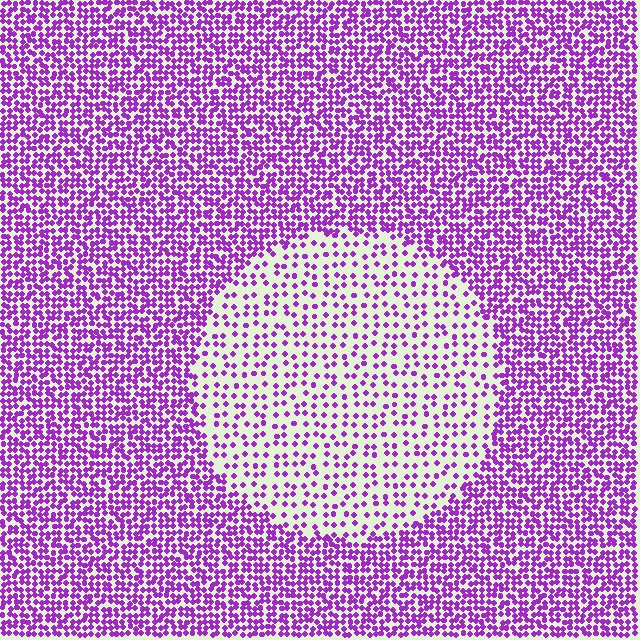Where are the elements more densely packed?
The elements are more densely packed outside the circle boundary.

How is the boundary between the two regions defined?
The boundary is defined by a change in element density (approximately 2.5x ratio). All elements are the same color, size, and shape.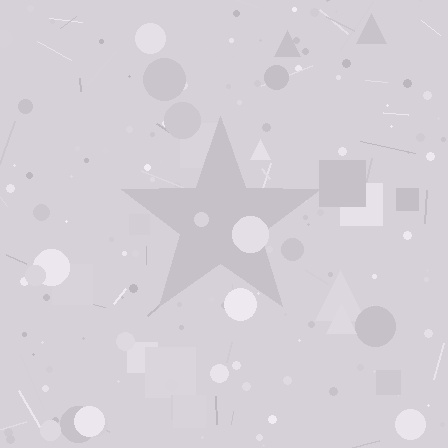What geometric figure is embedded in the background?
A star is embedded in the background.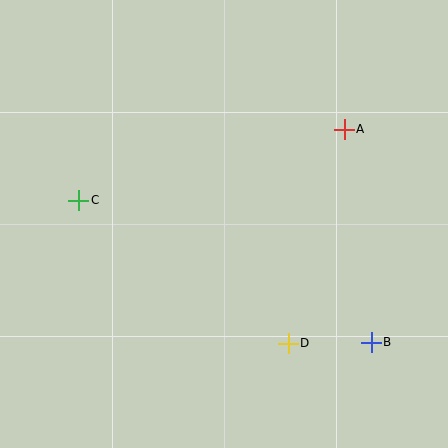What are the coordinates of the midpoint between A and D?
The midpoint between A and D is at (316, 236).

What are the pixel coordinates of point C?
Point C is at (79, 200).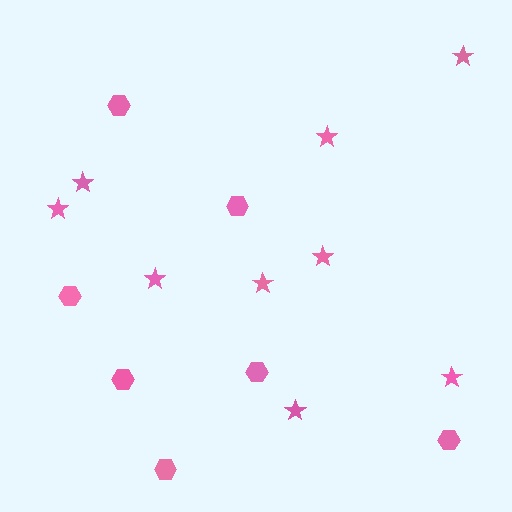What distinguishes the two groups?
There are 2 groups: one group of hexagons (7) and one group of stars (9).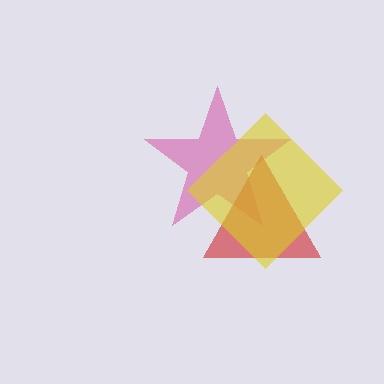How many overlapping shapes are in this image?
There are 3 overlapping shapes in the image.